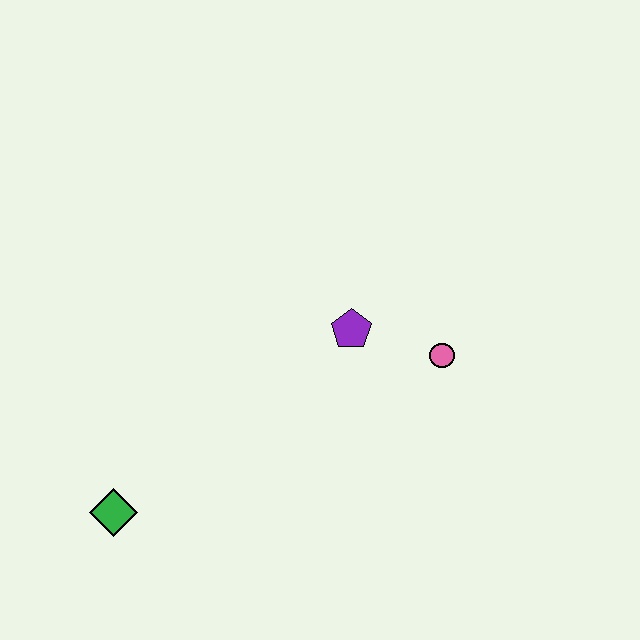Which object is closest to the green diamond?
The purple pentagon is closest to the green diamond.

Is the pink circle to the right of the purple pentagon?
Yes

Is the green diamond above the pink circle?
No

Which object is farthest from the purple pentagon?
The green diamond is farthest from the purple pentagon.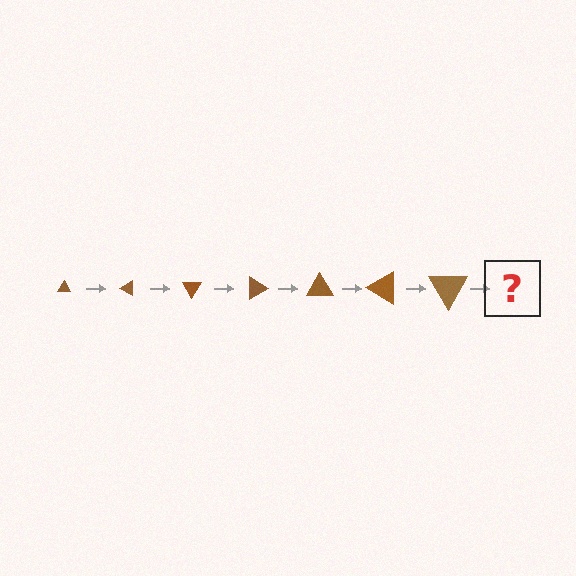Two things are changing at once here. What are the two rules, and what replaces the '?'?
The two rules are that the triangle grows larger each step and it rotates 30 degrees each step. The '?' should be a triangle, larger than the previous one and rotated 210 degrees from the start.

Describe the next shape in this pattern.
It should be a triangle, larger than the previous one and rotated 210 degrees from the start.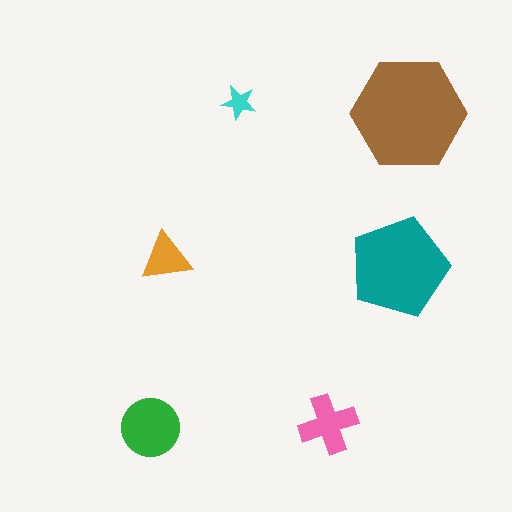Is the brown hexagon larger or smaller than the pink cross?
Larger.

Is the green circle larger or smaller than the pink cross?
Larger.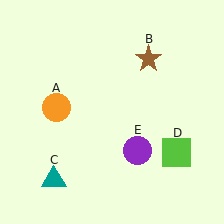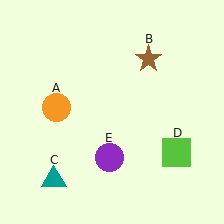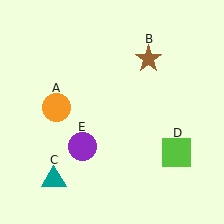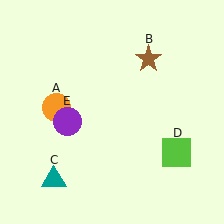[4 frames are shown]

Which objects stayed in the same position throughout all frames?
Orange circle (object A) and brown star (object B) and teal triangle (object C) and lime square (object D) remained stationary.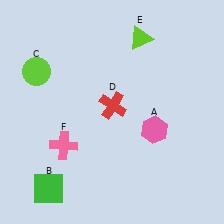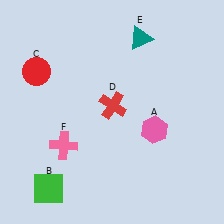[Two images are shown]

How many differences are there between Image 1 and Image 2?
There are 2 differences between the two images.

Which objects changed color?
C changed from lime to red. E changed from lime to teal.